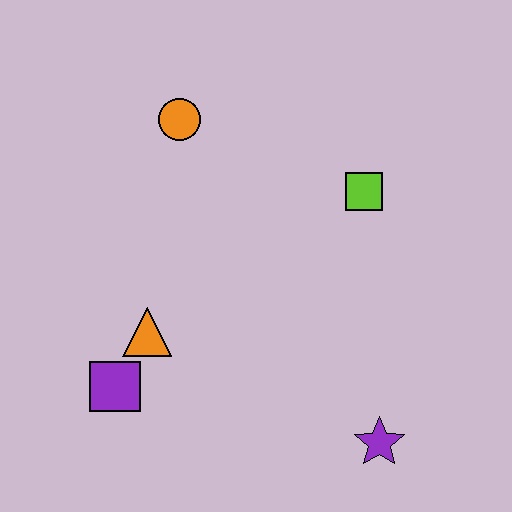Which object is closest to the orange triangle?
The purple square is closest to the orange triangle.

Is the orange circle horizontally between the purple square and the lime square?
Yes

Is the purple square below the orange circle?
Yes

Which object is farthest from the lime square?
The purple square is farthest from the lime square.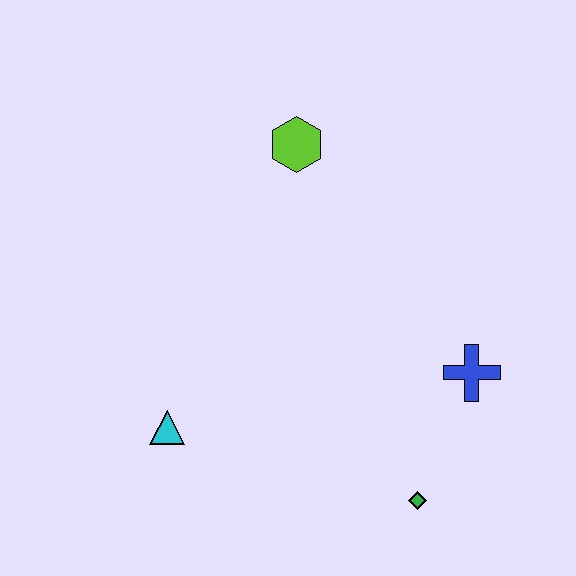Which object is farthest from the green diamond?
The lime hexagon is farthest from the green diamond.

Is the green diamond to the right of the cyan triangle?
Yes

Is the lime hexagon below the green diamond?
No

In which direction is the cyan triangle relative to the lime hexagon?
The cyan triangle is below the lime hexagon.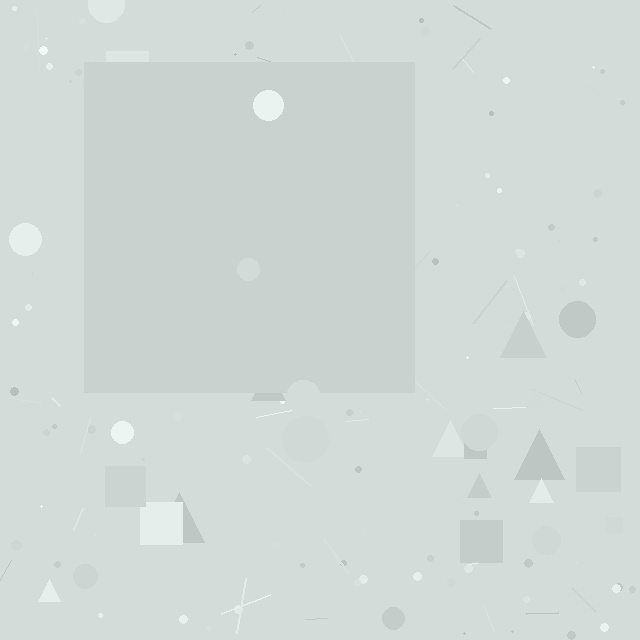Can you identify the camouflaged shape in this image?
The camouflaged shape is a square.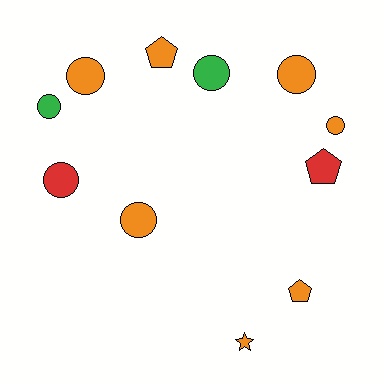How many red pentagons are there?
There is 1 red pentagon.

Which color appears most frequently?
Orange, with 7 objects.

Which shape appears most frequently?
Circle, with 7 objects.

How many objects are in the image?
There are 11 objects.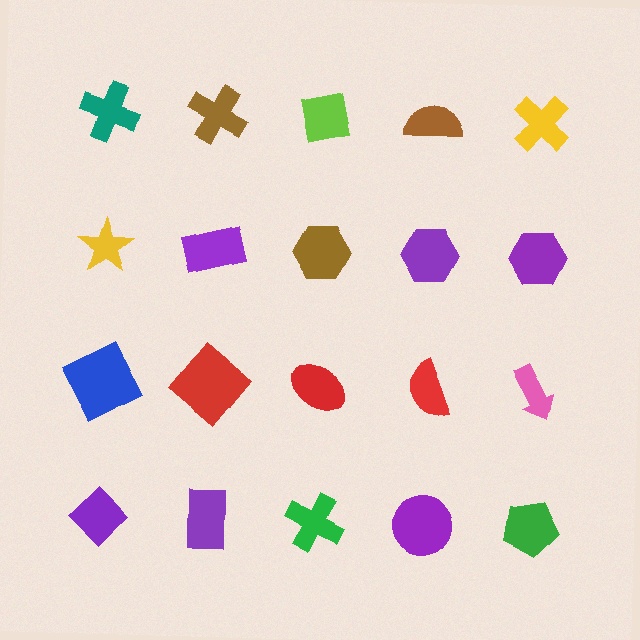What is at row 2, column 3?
A brown hexagon.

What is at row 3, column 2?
A red diamond.